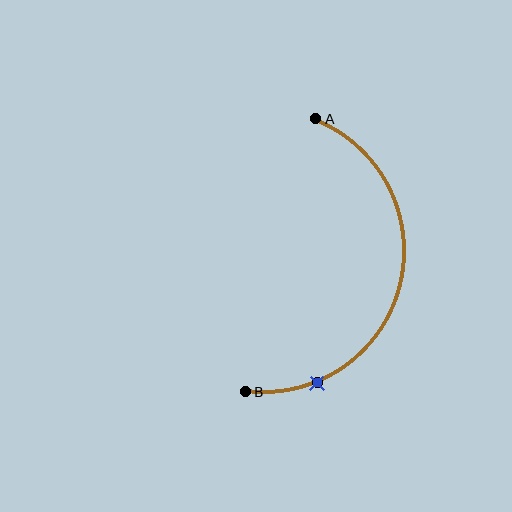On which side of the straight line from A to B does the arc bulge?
The arc bulges to the right of the straight line connecting A and B.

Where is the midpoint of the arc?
The arc midpoint is the point on the curve farthest from the straight line joining A and B. It sits to the right of that line.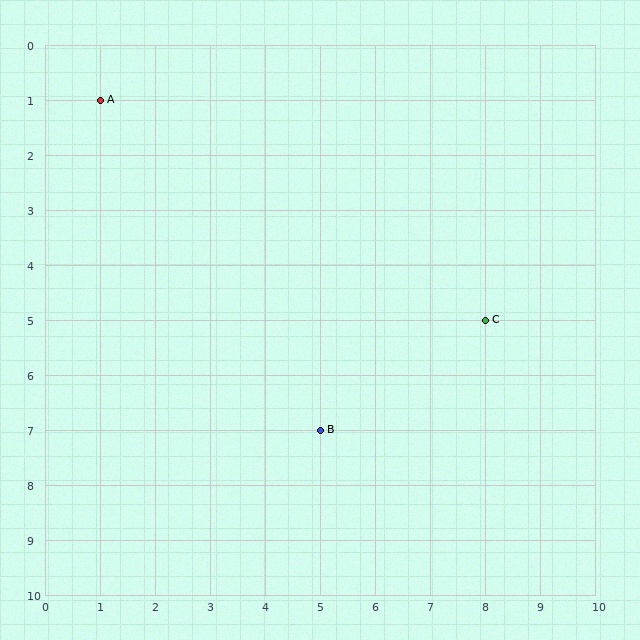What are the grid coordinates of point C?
Point C is at grid coordinates (8, 5).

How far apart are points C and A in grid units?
Points C and A are 7 columns and 4 rows apart (about 8.1 grid units diagonally).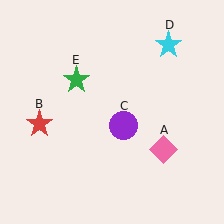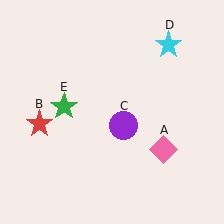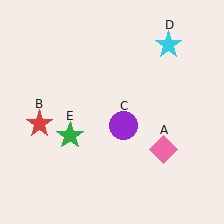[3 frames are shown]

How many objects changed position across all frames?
1 object changed position: green star (object E).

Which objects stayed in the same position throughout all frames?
Pink diamond (object A) and red star (object B) and purple circle (object C) and cyan star (object D) remained stationary.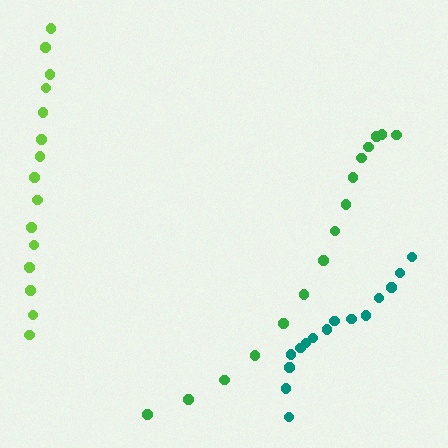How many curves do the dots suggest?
There are 3 distinct paths.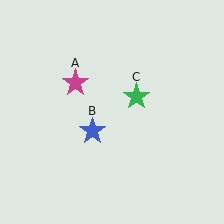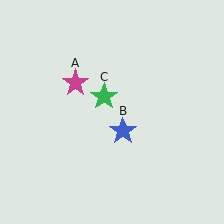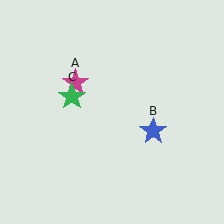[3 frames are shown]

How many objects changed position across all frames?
2 objects changed position: blue star (object B), green star (object C).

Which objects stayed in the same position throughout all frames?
Magenta star (object A) remained stationary.